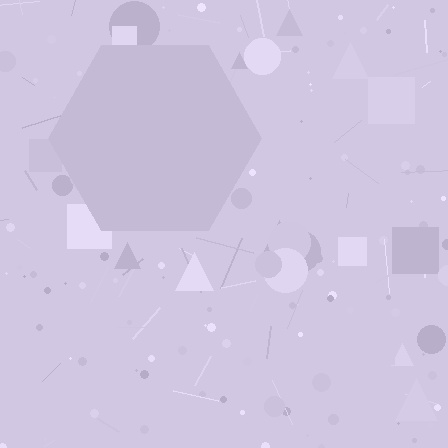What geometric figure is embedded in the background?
A hexagon is embedded in the background.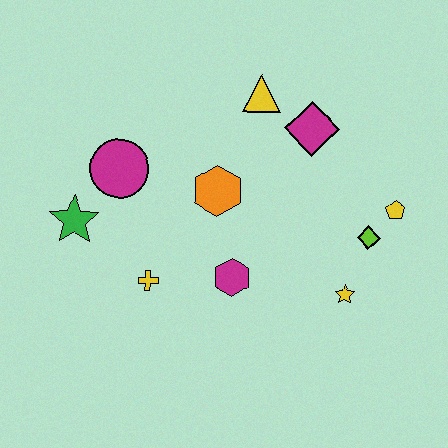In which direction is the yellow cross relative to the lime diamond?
The yellow cross is to the left of the lime diamond.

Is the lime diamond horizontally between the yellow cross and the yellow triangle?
No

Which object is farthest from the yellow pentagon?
The green star is farthest from the yellow pentagon.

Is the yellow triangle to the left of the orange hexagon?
No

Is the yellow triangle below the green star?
No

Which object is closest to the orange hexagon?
The magenta hexagon is closest to the orange hexagon.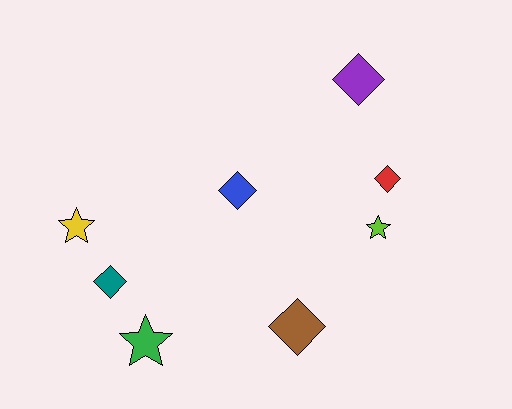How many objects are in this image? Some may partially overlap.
There are 8 objects.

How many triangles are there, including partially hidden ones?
There are no triangles.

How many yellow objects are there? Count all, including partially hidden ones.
There is 1 yellow object.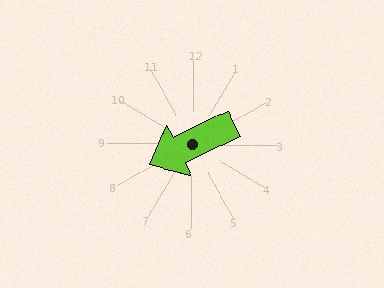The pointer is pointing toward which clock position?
Roughly 8 o'clock.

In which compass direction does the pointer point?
Southwest.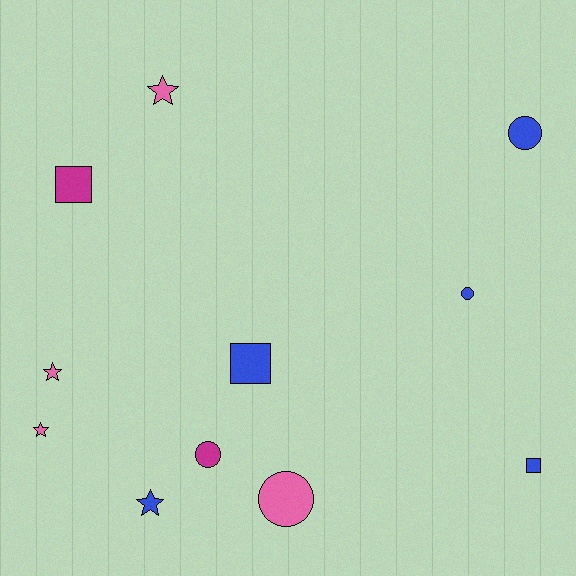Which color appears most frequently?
Blue, with 5 objects.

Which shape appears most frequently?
Star, with 4 objects.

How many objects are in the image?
There are 11 objects.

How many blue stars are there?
There is 1 blue star.